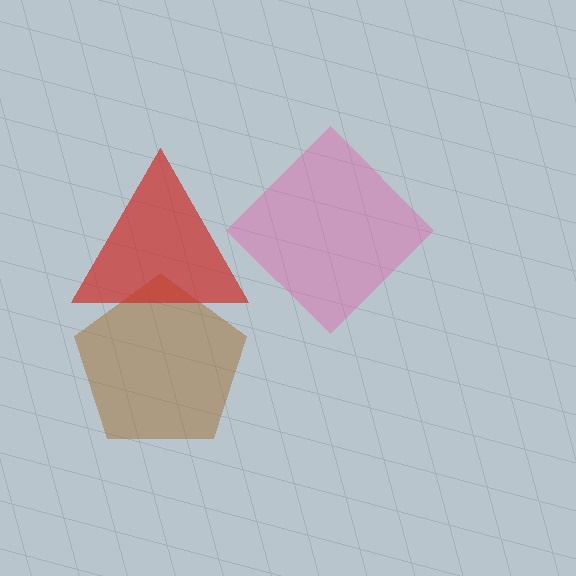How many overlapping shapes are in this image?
There are 3 overlapping shapes in the image.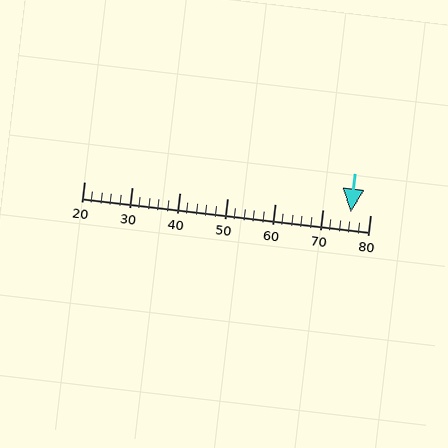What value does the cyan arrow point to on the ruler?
The cyan arrow points to approximately 76.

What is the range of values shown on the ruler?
The ruler shows values from 20 to 80.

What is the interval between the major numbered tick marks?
The major tick marks are spaced 10 units apart.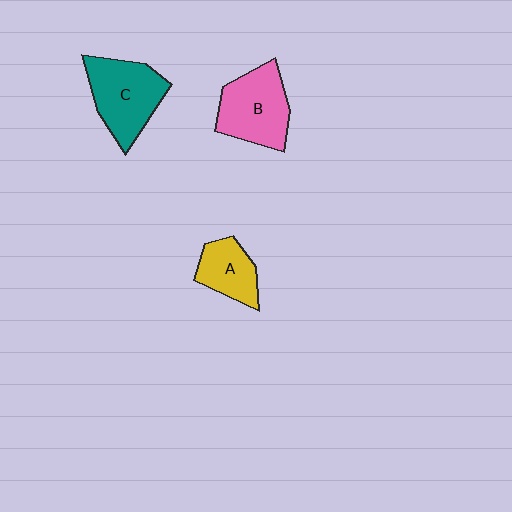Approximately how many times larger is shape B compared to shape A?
Approximately 1.5 times.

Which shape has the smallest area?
Shape A (yellow).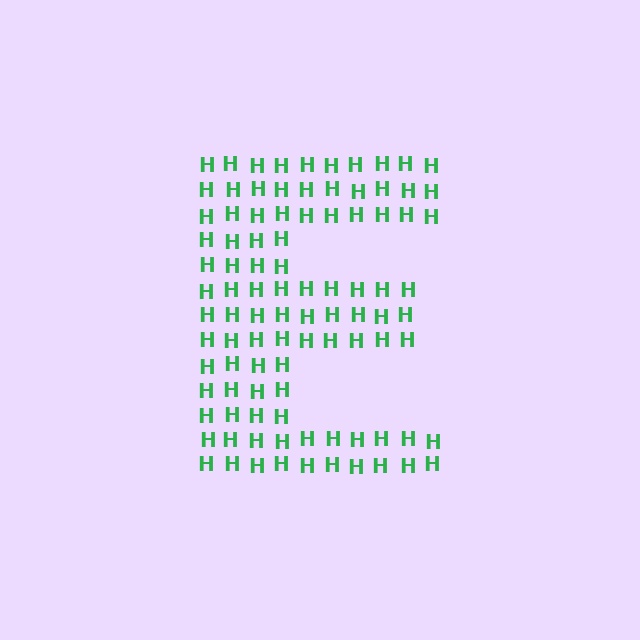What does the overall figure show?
The overall figure shows the letter E.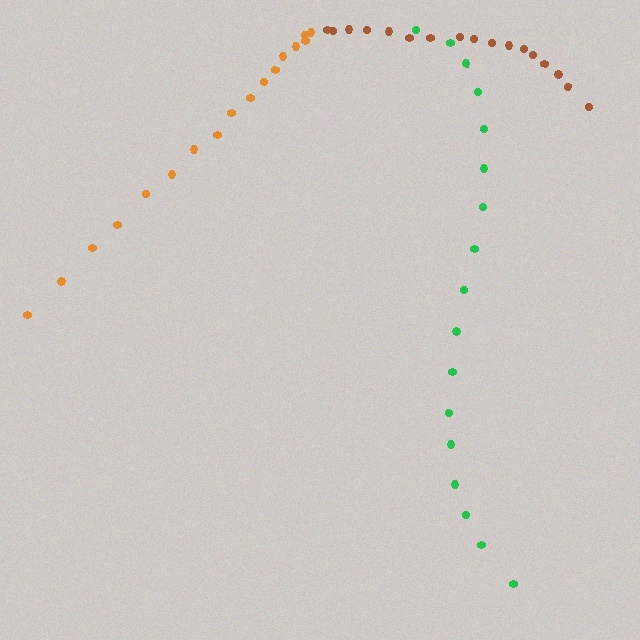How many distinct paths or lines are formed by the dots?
There are 3 distinct paths.